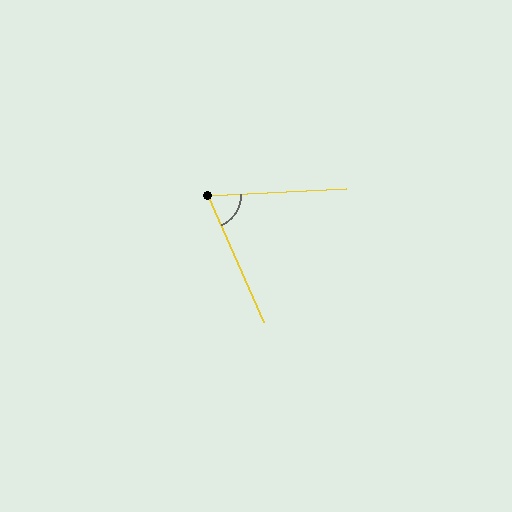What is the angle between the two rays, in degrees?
Approximately 70 degrees.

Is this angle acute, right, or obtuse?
It is acute.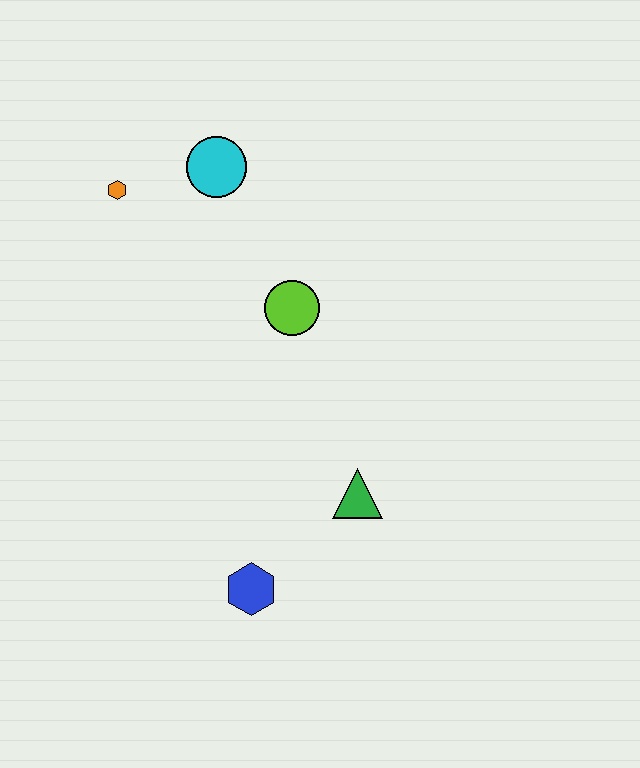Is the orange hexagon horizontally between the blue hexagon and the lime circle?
No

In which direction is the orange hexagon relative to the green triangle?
The orange hexagon is above the green triangle.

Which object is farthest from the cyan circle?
The blue hexagon is farthest from the cyan circle.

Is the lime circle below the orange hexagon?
Yes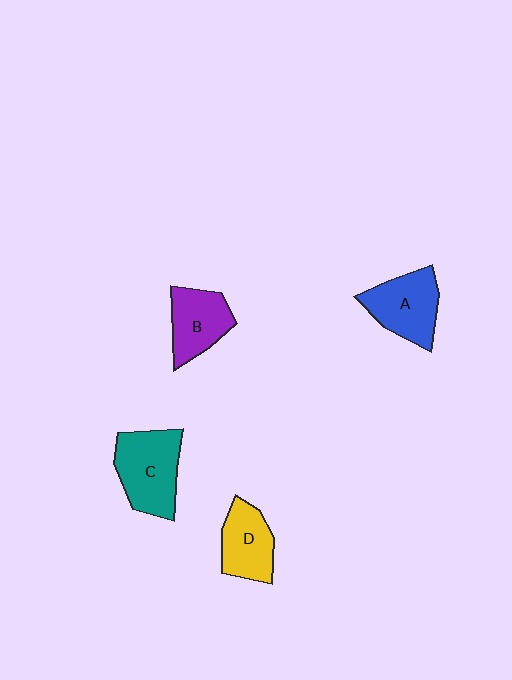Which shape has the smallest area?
Shape D (yellow).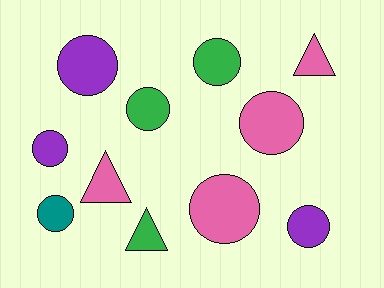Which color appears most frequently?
Pink, with 4 objects.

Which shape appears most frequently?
Circle, with 8 objects.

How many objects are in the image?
There are 11 objects.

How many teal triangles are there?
There are no teal triangles.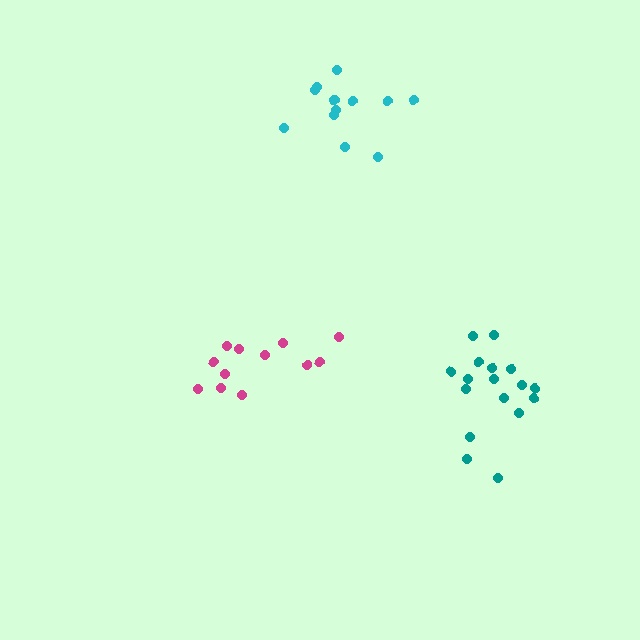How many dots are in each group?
Group 1: 17 dots, Group 2: 12 dots, Group 3: 12 dots (41 total).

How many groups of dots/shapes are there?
There are 3 groups.